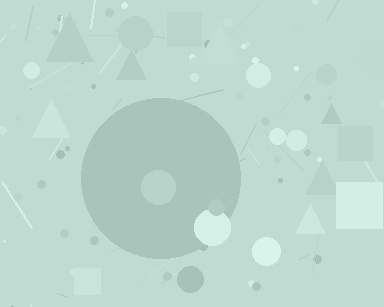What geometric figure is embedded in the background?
A circle is embedded in the background.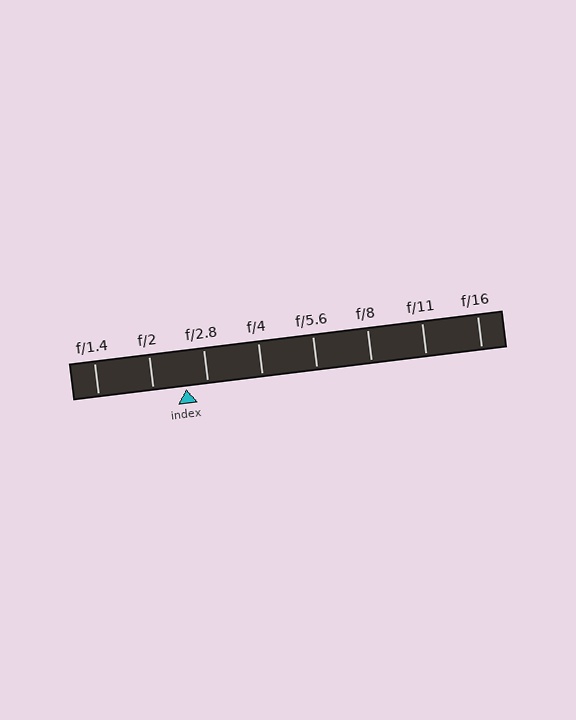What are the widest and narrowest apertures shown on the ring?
The widest aperture shown is f/1.4 and the narrowest is f/16.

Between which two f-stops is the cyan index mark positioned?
The index mark is between f/2 and f/2.8.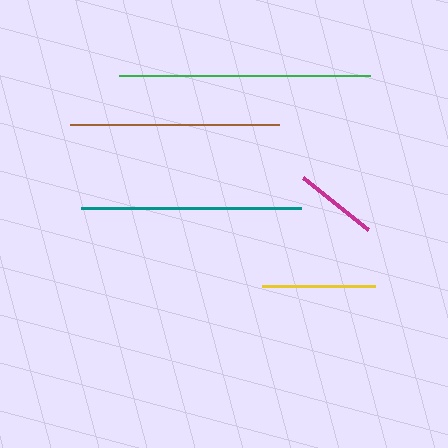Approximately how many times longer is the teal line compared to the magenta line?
The teal line is approximately 2.7 times the length of the magenta line.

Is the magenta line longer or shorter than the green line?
The green line is longer than the magenta line.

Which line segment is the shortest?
The magenta line is the shortest at approximately 83 pixels.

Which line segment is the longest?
The green line is the longest at approximately 251 pixels.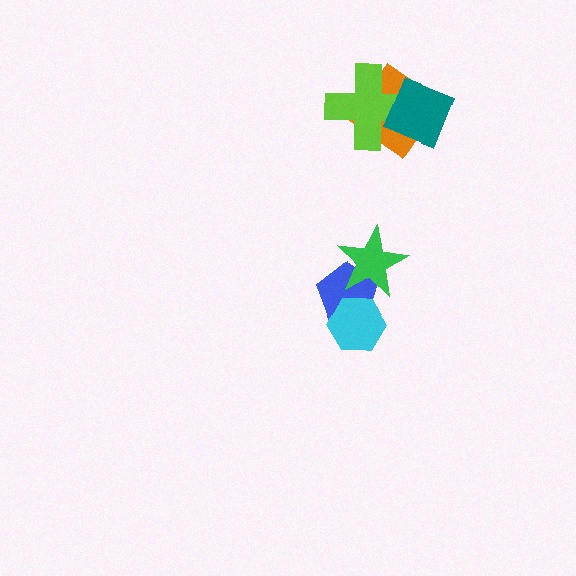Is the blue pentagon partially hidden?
Yes, it is partially covered by another shape.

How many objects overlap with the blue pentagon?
2 objects overlap with the blue pentagon.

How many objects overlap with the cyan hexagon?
1 object overlaps with the cyan hexagon.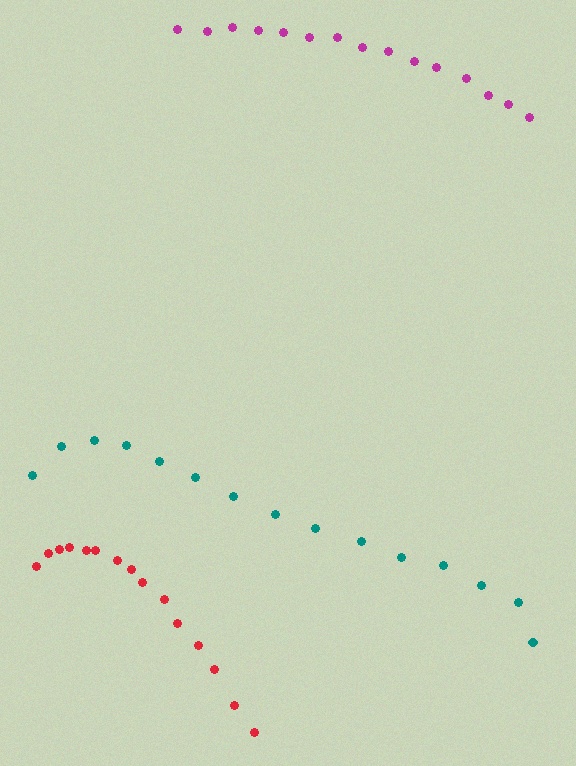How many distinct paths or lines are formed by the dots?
There are 3 distinct paths.